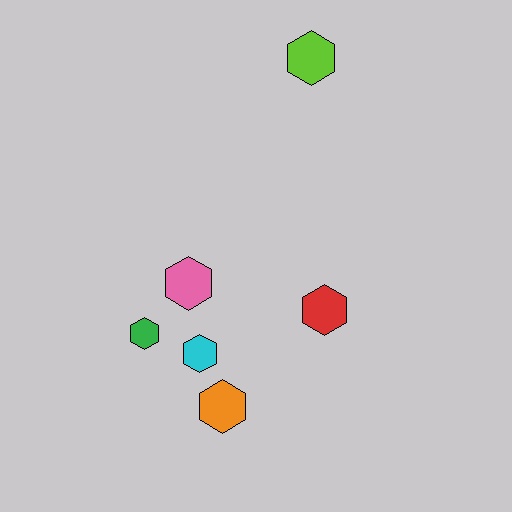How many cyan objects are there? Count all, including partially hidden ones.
There is 1 cyan object.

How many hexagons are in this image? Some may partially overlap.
There are 6 hexagons.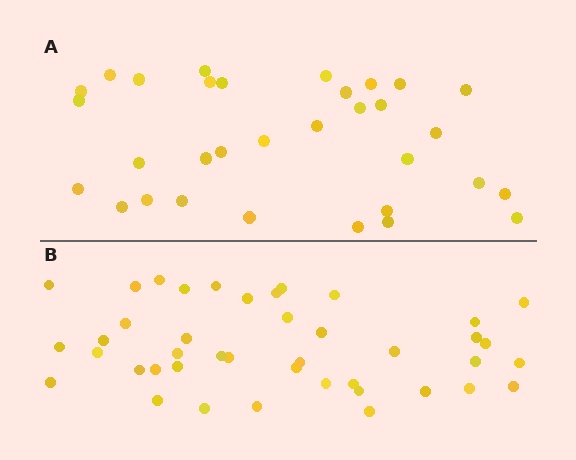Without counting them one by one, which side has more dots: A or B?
Region B (the bottom region) has more dots.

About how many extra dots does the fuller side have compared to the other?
Region B has roughly 10 or so more dots than region A.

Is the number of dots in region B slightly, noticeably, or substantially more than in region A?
Region B has noticeably more, but not dramatically so. The ratio is roughly 1.3 to 1.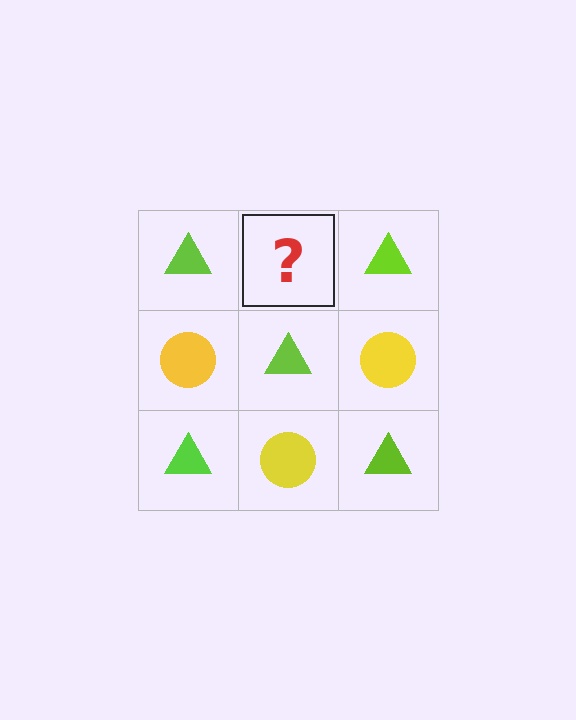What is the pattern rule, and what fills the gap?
The rule is that it alternates lime triangle and yellow circle in a checkerboard pattern. The gap should be filled with a yellow circle.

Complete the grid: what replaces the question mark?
The question mark should be replaced with a yellow circle.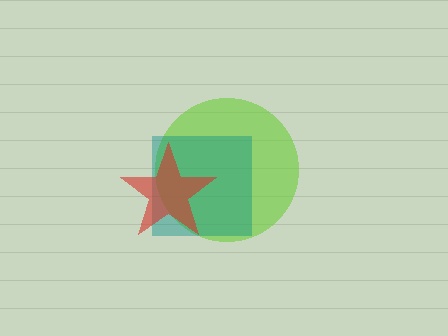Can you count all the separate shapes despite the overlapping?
Yes, there are 3 separate shapes.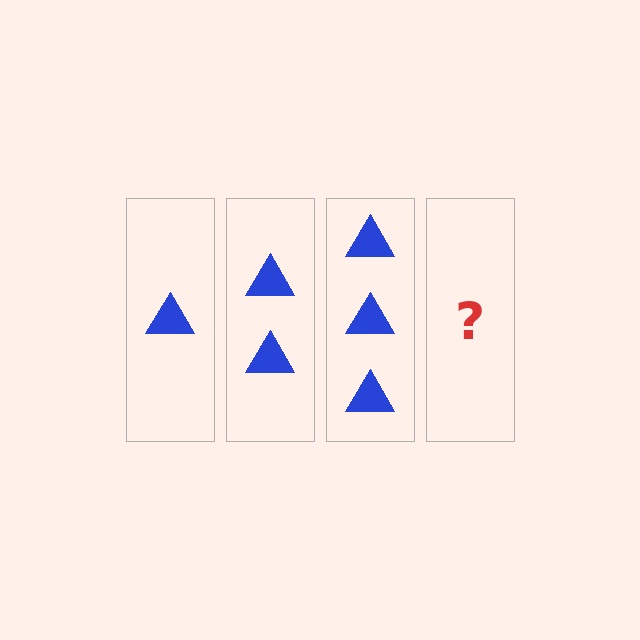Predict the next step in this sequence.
The next step is 4 triangles.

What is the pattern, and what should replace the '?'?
The pattern is that each step adds one more triangle. The '?' should be 4 triangles.